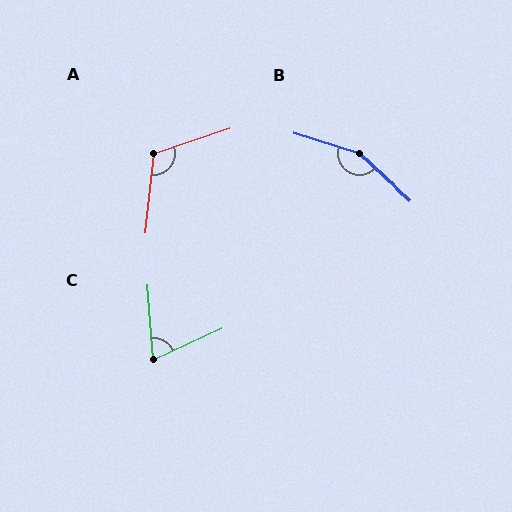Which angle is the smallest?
C, at approximately 70 degrees.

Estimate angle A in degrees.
Approximately 115 degrees.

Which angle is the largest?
B, at approximately 155 degrees.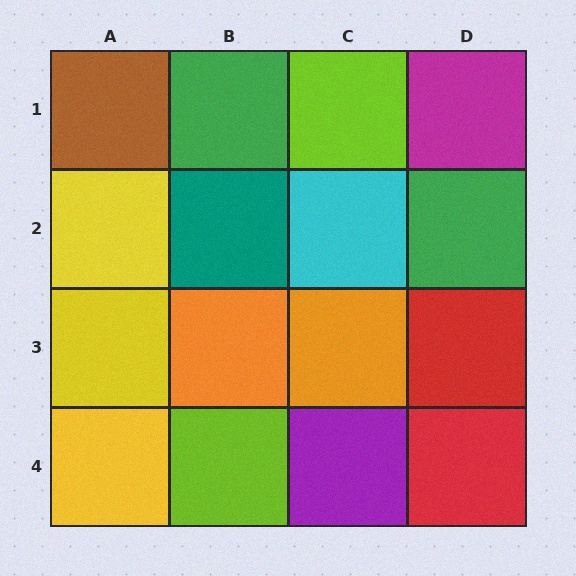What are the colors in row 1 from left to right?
Brown, green, lime, magenta.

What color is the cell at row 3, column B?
Orange.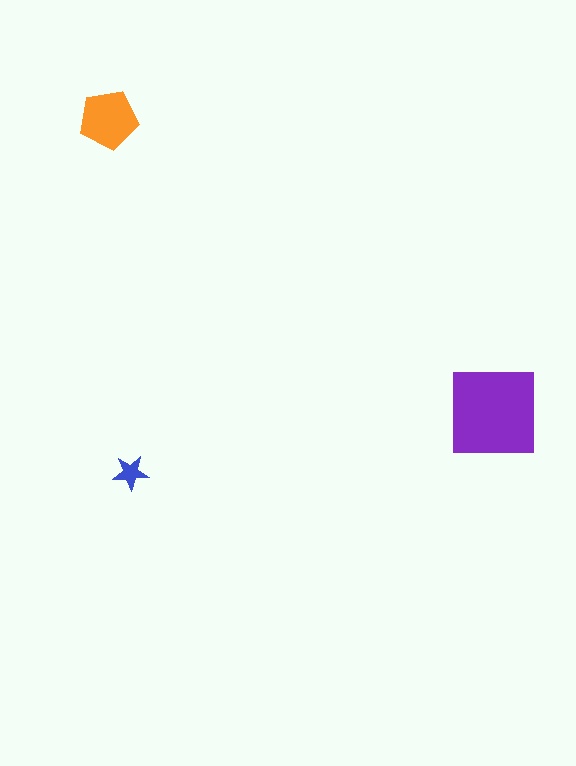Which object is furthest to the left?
The orange pentagon is leftmost.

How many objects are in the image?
There are 3 objects in the image.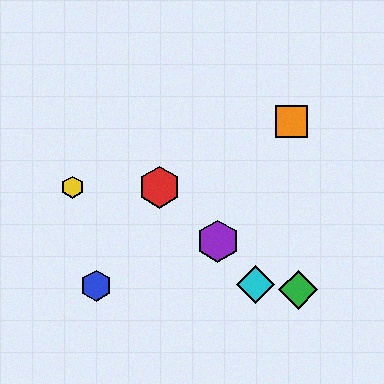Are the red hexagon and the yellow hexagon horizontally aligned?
Yes, both are at y≈187.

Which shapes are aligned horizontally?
The red hexagon, the yellow hexagon are aligned horizontally.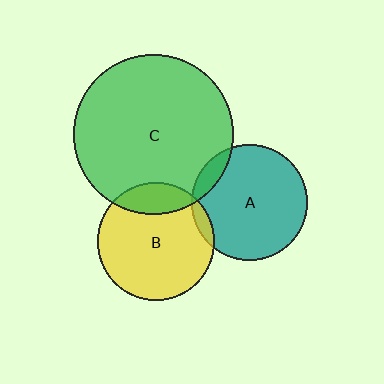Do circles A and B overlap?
Yes.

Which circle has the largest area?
Circle C (green).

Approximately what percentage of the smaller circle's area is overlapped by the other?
Approximately 5%.